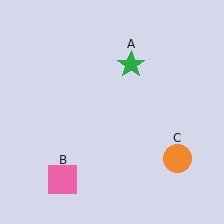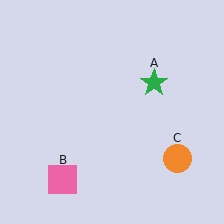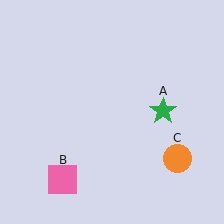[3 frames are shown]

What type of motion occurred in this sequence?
The green star (object A) rotated clockwise around the center of the scene.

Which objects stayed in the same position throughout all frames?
Pink square (object B) and orange circle (object C) remained stationary.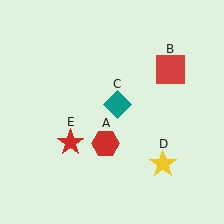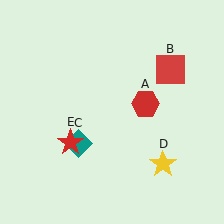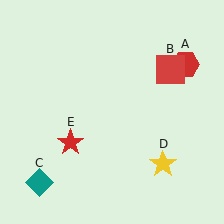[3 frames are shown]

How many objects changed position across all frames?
2 objects changed position: red hexagon (object A), teal diamond (object C).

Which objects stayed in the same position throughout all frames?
Red square (object B) and yellow star (object D) and red star (object E) remained stationary.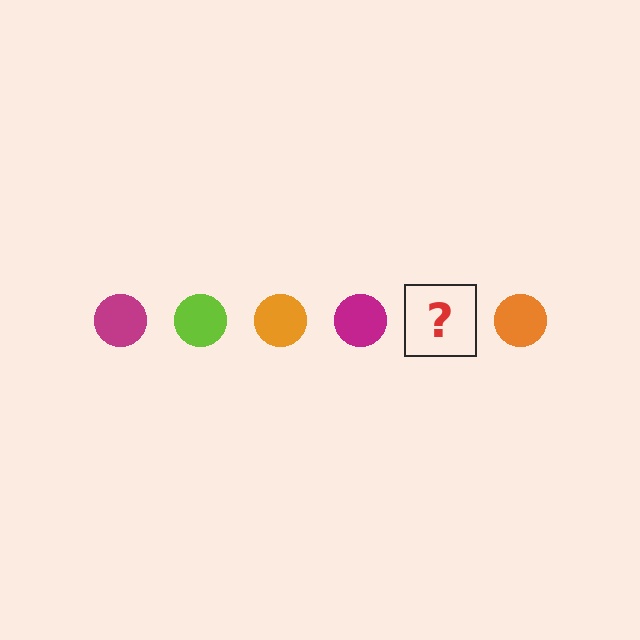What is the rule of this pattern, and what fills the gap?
The rule is that the pattern cycles through magenta, lime, orange circles. The gap should be filled with a lime circle.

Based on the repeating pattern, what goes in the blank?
The blank should be a lime circle.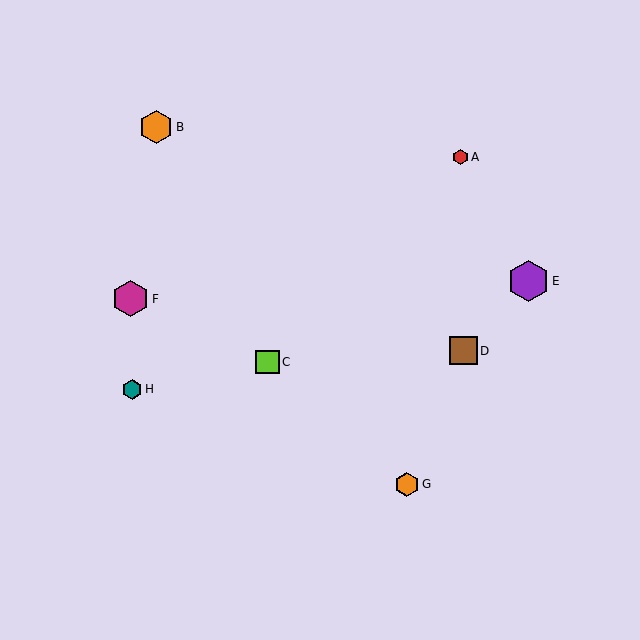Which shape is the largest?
The purple hexagon (labeled E) is the largest.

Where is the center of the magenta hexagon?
The center of the magenta hexagon is at (131, 299).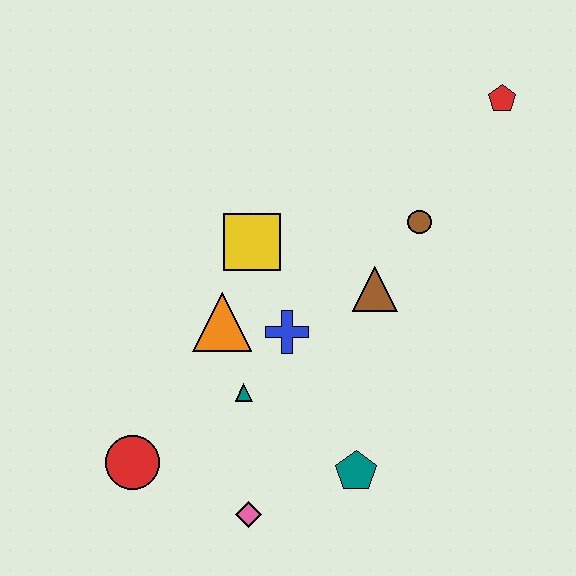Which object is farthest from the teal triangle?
The red pentagon is farthest from the teal triangle.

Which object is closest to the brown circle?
The brown triangle is closest to the brown circle.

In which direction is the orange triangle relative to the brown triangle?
The orange triangle is to the left of the brown triangle.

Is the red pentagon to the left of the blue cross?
No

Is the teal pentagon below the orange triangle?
Yes